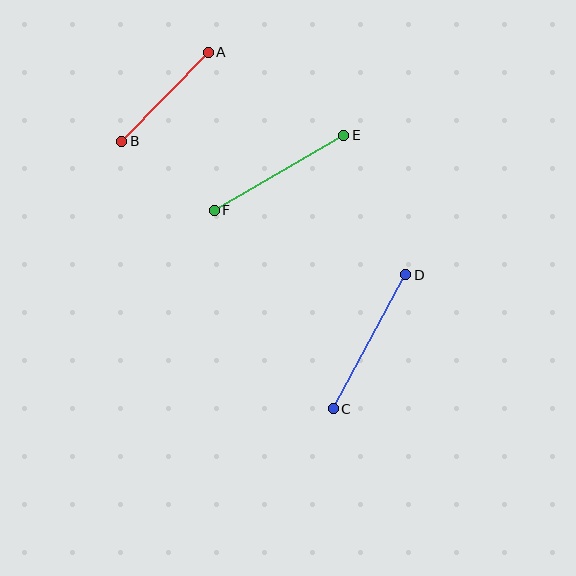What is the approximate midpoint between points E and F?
The midpoint is at approximately (279, 173) pixels.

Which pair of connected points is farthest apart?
Points C and D are farthest apart.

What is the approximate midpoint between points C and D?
The midpoint is at approximately (369, 342) pixels.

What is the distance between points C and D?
The distance is approximately 153 pixels.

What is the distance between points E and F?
The distance is approximately 150 pixels.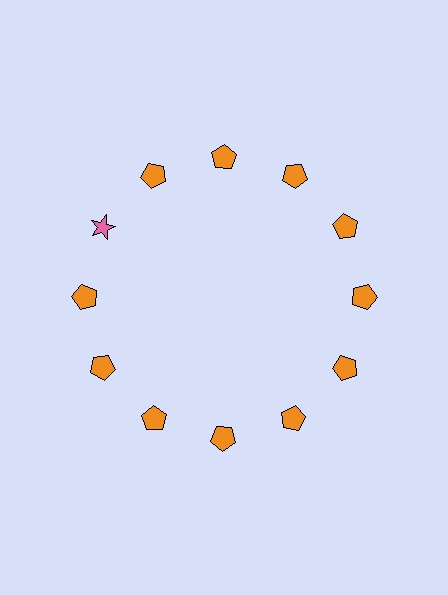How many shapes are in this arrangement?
There are 12 shapes arranged in a ring pattern.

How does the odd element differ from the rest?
It differs in both color (pink instead of orange) and shape (star instead of pentagon).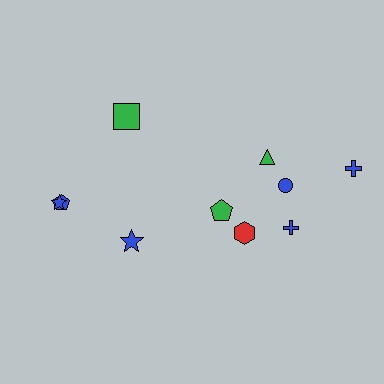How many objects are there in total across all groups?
There are 10 objects.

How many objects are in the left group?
There are 4 objects.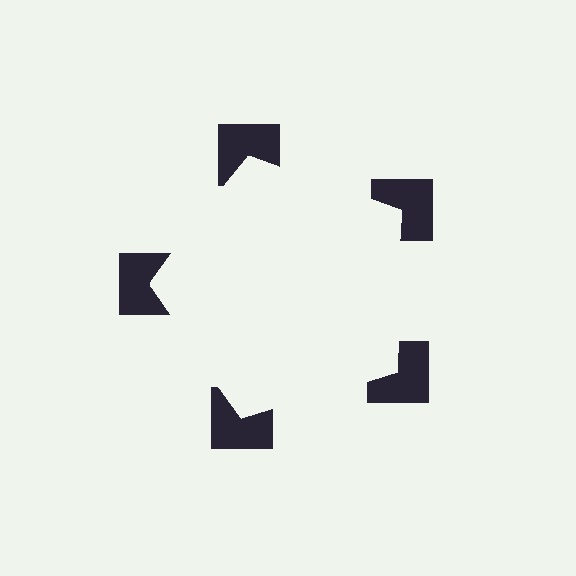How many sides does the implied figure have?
5 sides.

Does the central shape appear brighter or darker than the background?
It typically appears slightly brighter than the background, even though no actual brightness change is drawn.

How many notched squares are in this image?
There are 5 — one at each vertex of the illusory pentagon.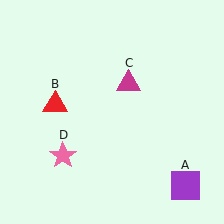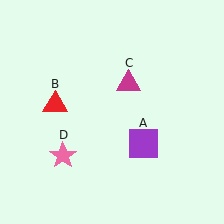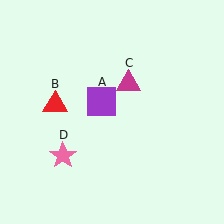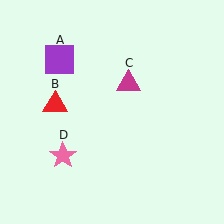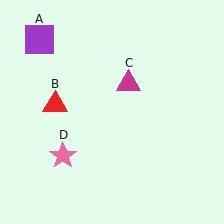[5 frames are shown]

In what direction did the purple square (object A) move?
The purple square (object A) moved up and to the left.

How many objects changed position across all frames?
1 object changed position: purple square (object A).